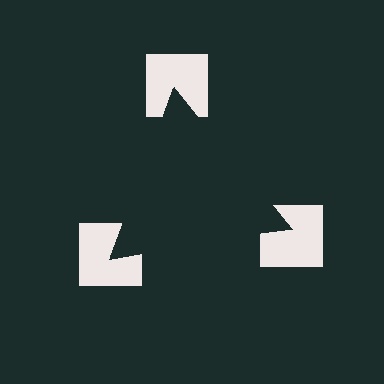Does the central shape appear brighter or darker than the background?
It typically appears slightly darker than the background, even though no actual brightness change is drawn.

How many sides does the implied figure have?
3 sides.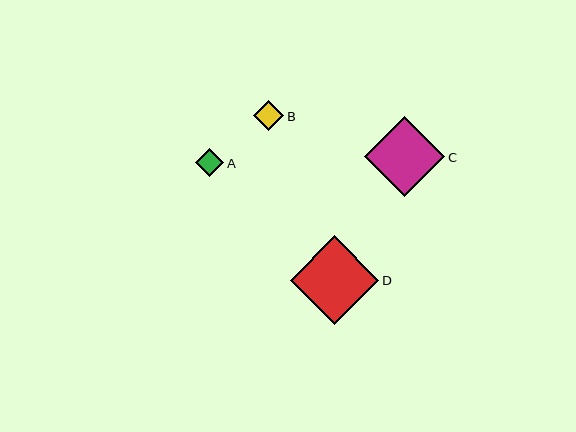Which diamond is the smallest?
Diamond A is the smallest with a size of approximately 29 pixels.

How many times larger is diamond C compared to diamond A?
Diamond C is approximately 2.8 times the size of diamond A.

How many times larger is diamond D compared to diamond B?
Diamond D is approximately 2.9 times the size of diamond B.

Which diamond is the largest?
Diamond D is the largest with a size of approximately 89 pixels.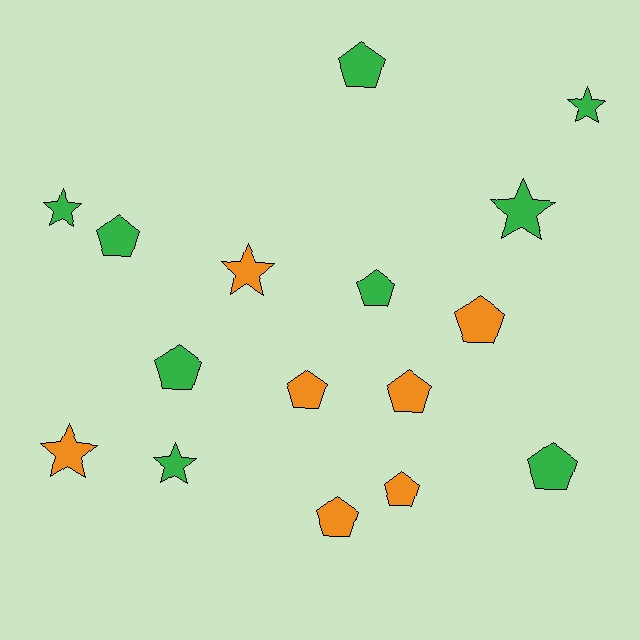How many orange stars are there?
There are 2 orange stars.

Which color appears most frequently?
Green, with 9 objects.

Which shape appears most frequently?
Pentagon, with 10 objects.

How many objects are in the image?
There are 16 objects.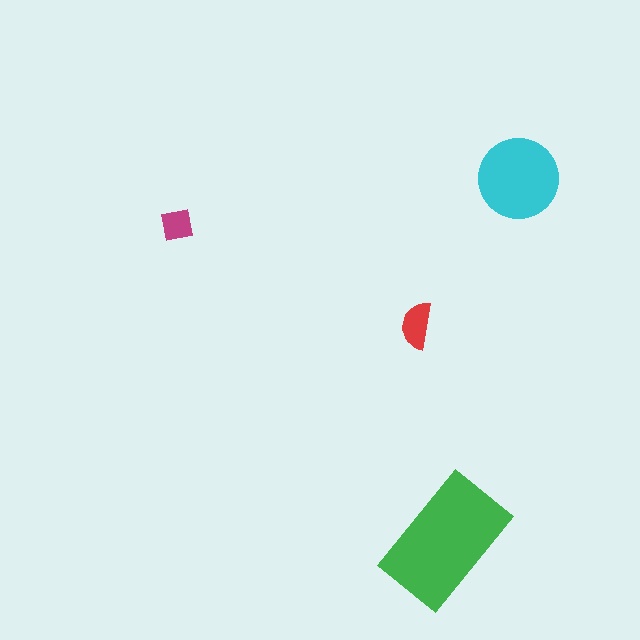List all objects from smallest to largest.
The magenta square, the red semicircle, the cyan circle, the green rectangle.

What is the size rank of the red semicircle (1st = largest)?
3rd.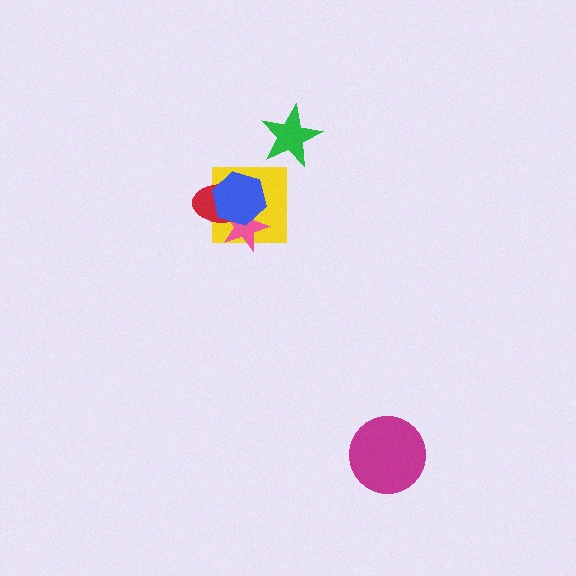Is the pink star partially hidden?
Yes, it is partially covered by another shape.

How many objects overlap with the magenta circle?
0 objects overlap with the magenta circle.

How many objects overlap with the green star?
0 objects overlap with the green star.